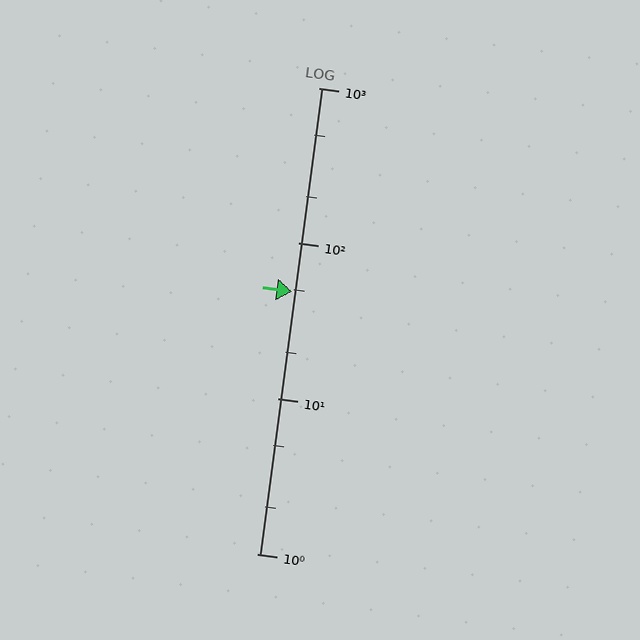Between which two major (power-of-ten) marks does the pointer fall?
The pointer is between 10 and 100.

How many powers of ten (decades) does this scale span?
The scale spans 3 decades, from 1 to 1000.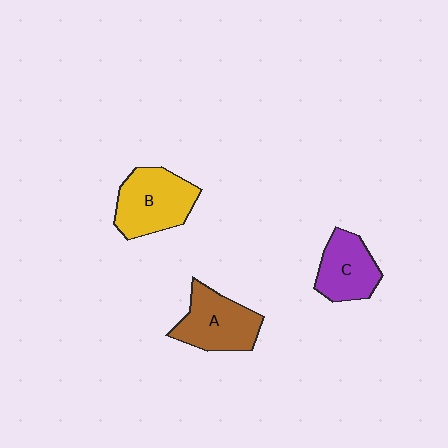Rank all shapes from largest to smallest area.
From largest to smallest: B (yellow), A (brown), C (purple).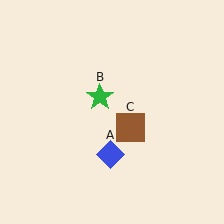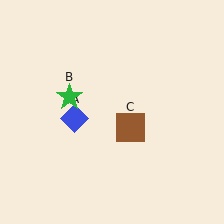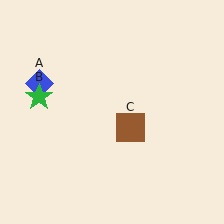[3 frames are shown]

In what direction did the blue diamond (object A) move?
The blue diamond (object A) moved up and to the left.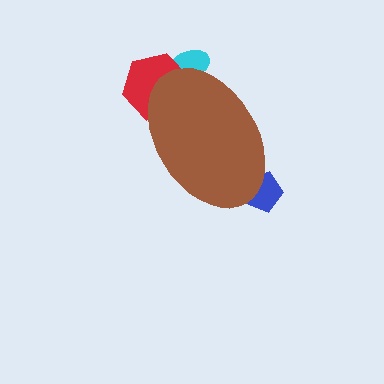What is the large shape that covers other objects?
A brown ellipse.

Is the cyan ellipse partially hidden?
Yes, the cyan ellipse is partially hidden behind the brown ellipse.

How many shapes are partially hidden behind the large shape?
3 shapes are partially hidden.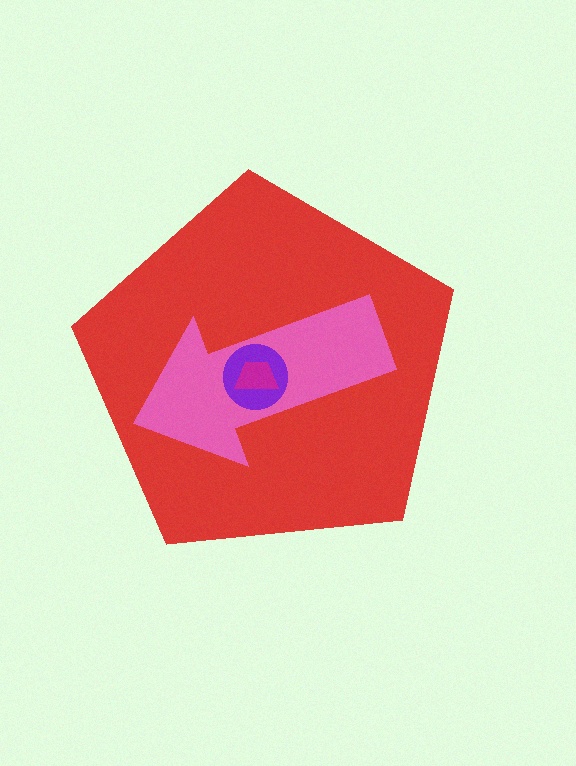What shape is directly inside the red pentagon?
The pink arrow.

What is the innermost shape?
The magenta trapezoid.